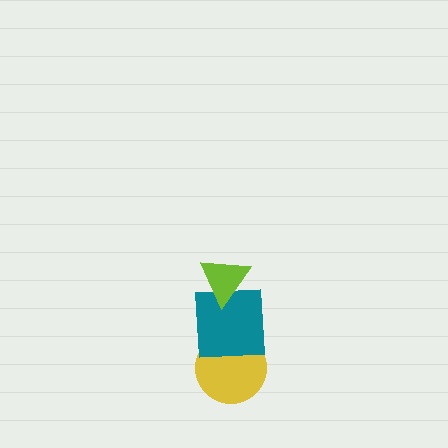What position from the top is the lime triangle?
The lime triangle is 1st from the top.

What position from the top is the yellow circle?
The yellow circle is 3rd from the top.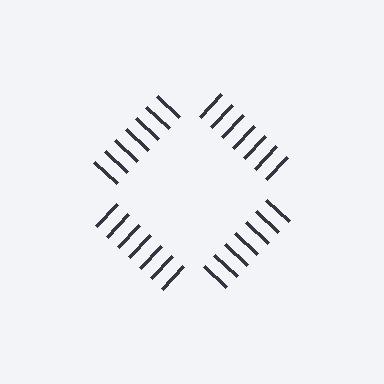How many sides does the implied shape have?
4 sides — the line-ends trace a square.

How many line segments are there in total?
28 — 7 along each of the 4 edges.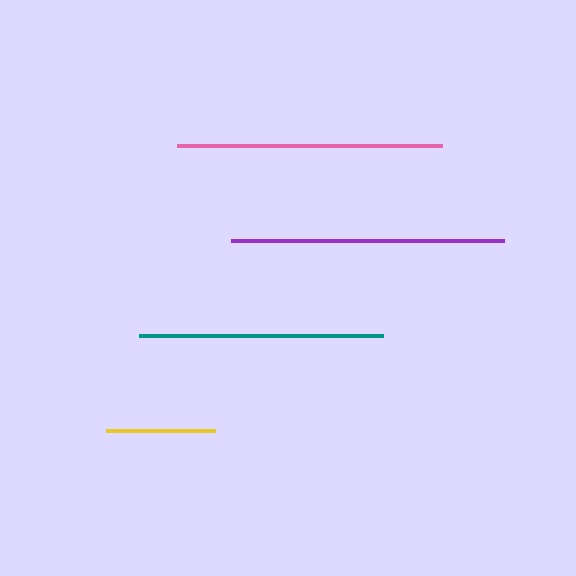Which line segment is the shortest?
The yellow line is the shortest at approximately 109 pixels.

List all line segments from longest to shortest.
From longest to shortest: purple, pink, teal, yellow.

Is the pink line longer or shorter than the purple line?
The purple line is longer than the pink line.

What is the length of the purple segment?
The purple segment is approximately 273 pixels long.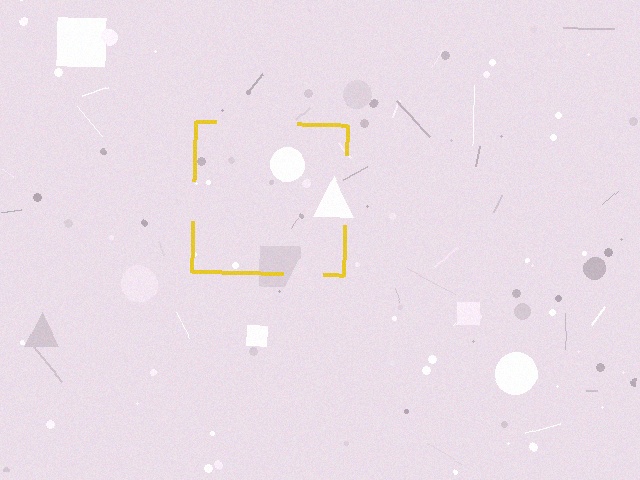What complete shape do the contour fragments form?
The contour fragments form a square.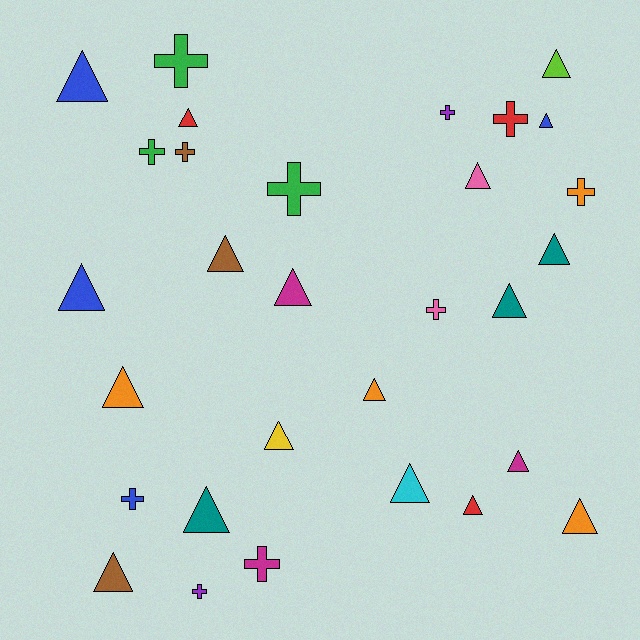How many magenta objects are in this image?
There are 3 magenta objects.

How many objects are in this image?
There are 30 objects.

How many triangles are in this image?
There are 19 triangles.